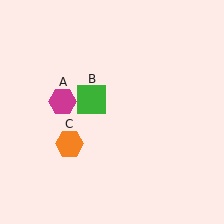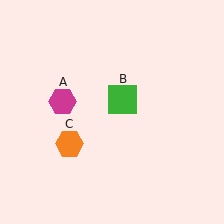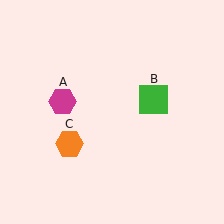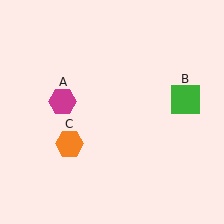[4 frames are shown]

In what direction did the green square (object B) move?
The green square (object B) moved right.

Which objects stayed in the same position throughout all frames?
Magenta hexagon (object A) and orange hexagon (object C) remained stationary.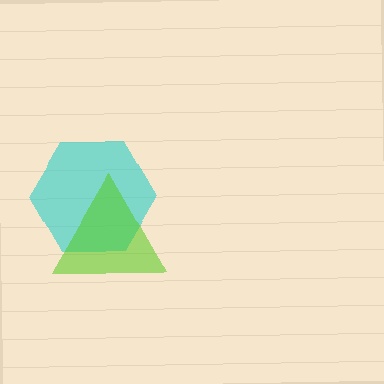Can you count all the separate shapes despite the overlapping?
Yes, there are 2 separate shapes.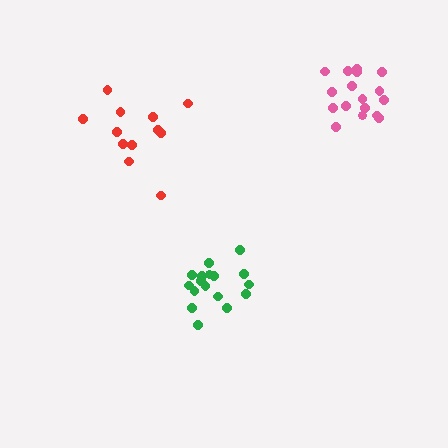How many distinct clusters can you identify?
There are 3 distinct clusters.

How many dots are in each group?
Group 1: 17 dots, Group 2: 12 dots, Group 3: 17 dots (46 total).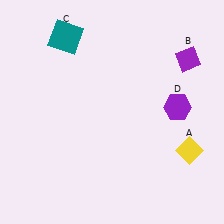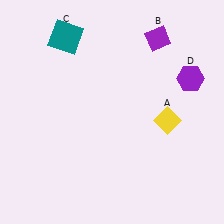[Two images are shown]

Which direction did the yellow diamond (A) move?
The yellow diamond (A) moved up.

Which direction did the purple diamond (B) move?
The purple diamond (B) moved left.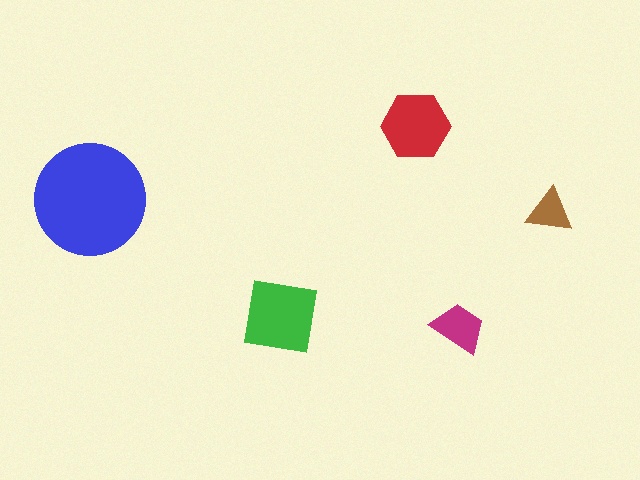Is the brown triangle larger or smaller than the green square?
Smaller.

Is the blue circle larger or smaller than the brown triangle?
Larger.